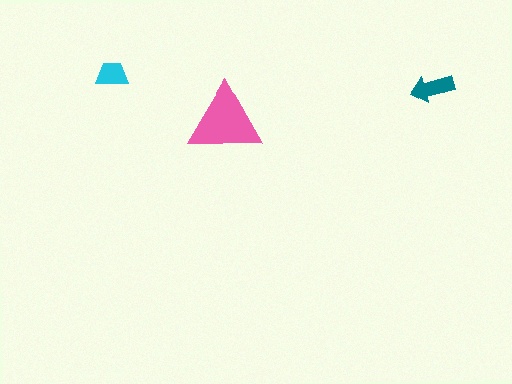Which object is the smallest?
The cyan trapezoid.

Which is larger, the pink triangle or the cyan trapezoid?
The pink triangle.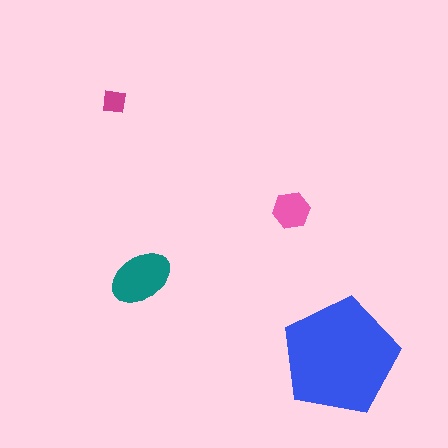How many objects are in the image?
There are 4 objects in the image.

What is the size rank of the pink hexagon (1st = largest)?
3rd.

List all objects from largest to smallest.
The blue pentagon, the teal ellipse, the pink hexagon, the magenta square.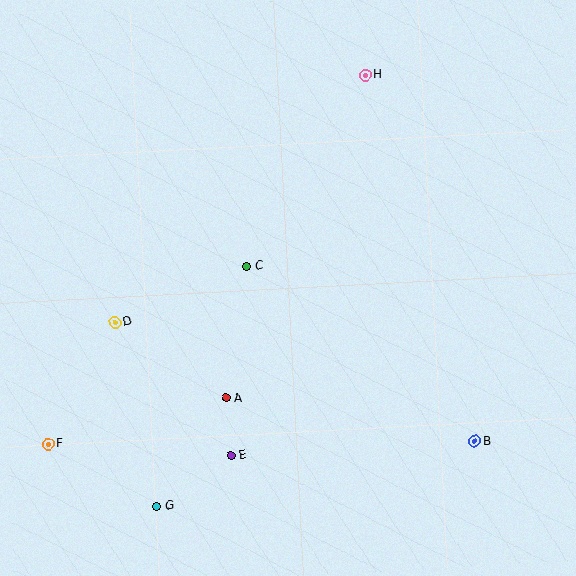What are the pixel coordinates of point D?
Point D is at (115, 322).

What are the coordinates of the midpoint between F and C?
The midpoint between F and C is at (147, 355).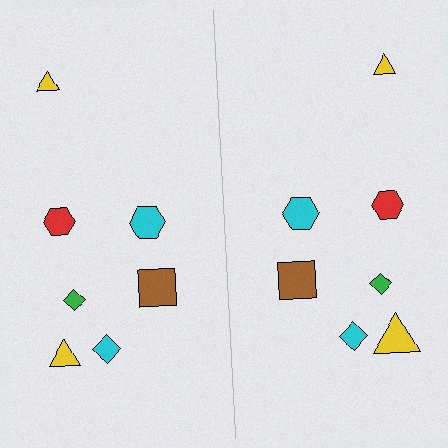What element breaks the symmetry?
The yellow triangle on the right side has a different size than its mirror counterpart.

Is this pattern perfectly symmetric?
No, the pattern is not perfectly symmetric. The yellow triangle on the right side has a different size than its mirror counterpart.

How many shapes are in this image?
There are 14 shapes in this image.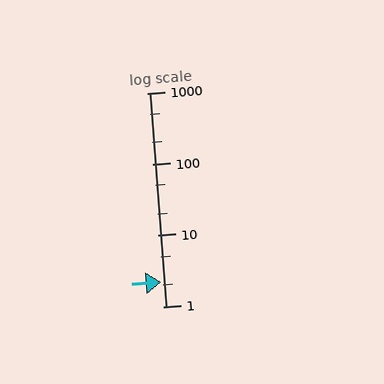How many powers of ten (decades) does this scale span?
The scale spans 3 decades, from 1 to 1000.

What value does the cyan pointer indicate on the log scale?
The pointer indicates approximately 2.2.